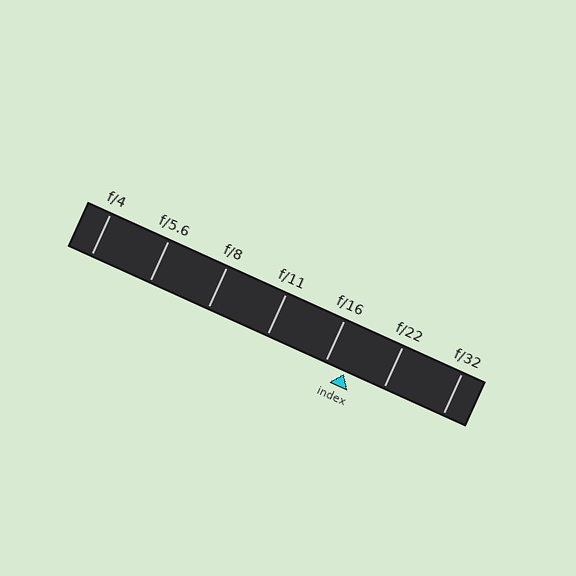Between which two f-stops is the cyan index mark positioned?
The index mark is between f/16 and f/22.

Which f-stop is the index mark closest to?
The index mark is closest to f/16.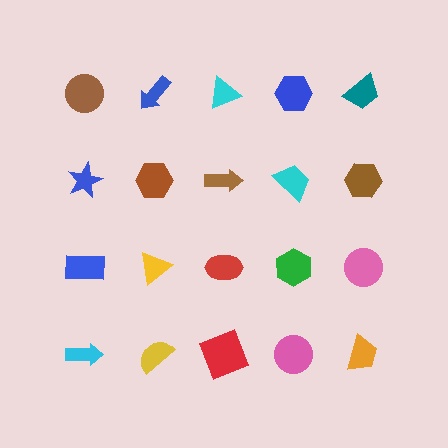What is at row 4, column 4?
A pink circle.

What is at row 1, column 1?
A brown circle.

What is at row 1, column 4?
A blue hexagon.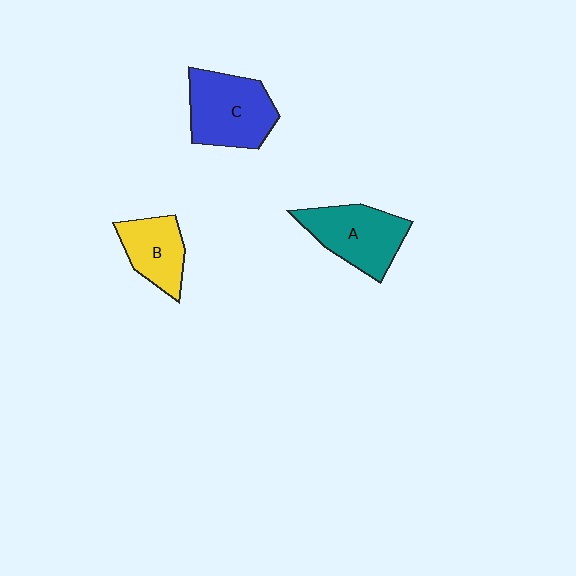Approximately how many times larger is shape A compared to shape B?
Approximately 1.3 times.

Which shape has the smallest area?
Shape B (yellow).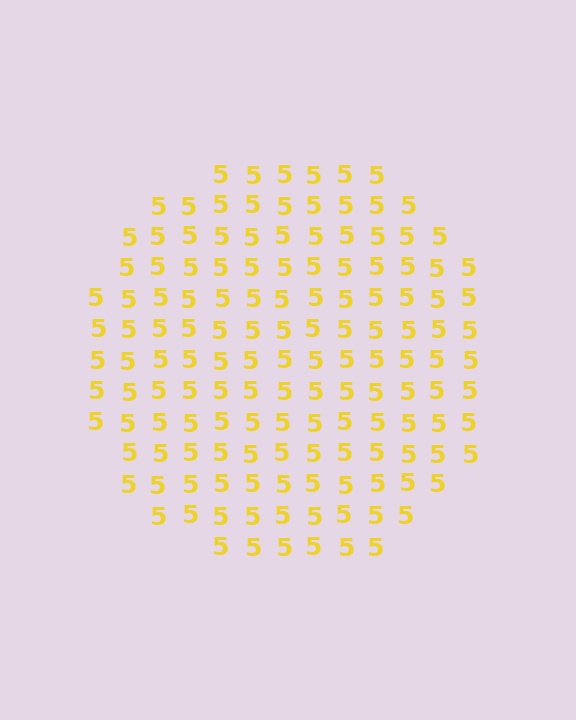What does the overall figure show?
The overall figure shows a circle.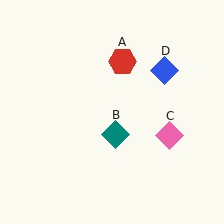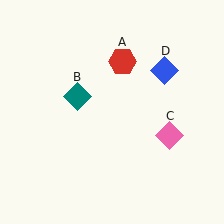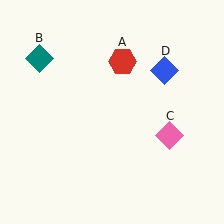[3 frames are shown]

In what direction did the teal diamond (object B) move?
The teal diamond (object B) moved up and to the left.